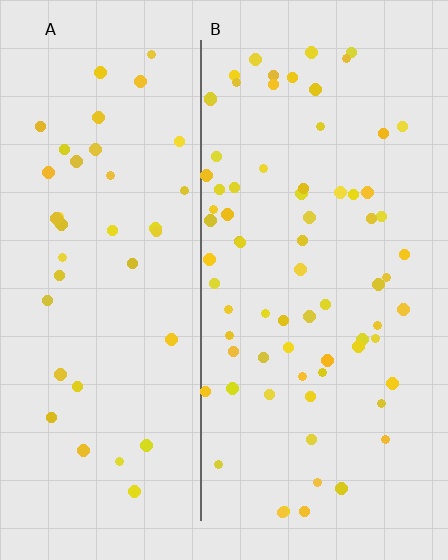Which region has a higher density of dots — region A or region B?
B (the right).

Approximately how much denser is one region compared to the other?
Approximately 1.8× — region B over region A.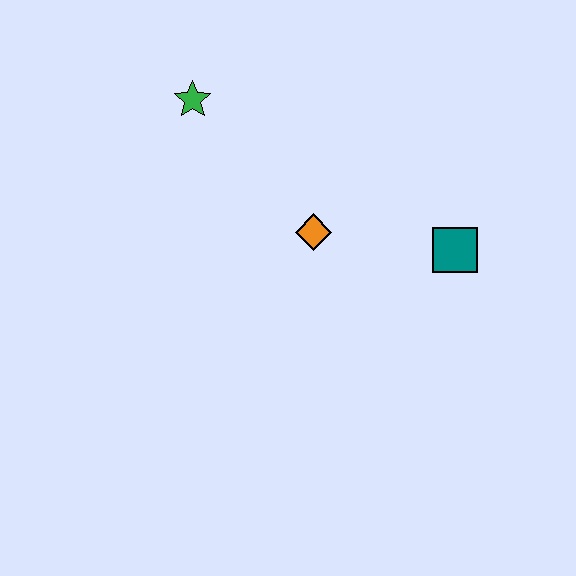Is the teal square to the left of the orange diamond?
No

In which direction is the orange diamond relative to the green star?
The orange diamond is below the green star.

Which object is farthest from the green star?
The teal square is farthest from the green star.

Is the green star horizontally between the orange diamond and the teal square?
No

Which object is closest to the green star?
The orange diamond is closest to the green star.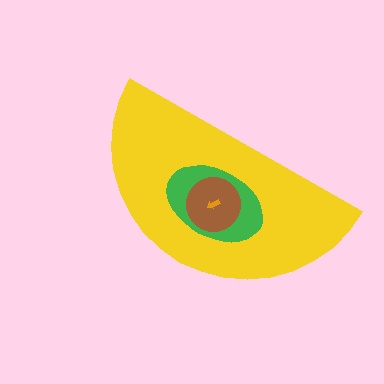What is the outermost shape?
The yellow semicircle.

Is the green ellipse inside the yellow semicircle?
Yes.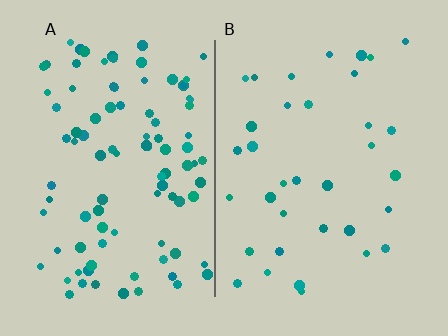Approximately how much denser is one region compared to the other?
Approximately 2.8× — region A over region B.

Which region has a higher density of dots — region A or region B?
A (the left).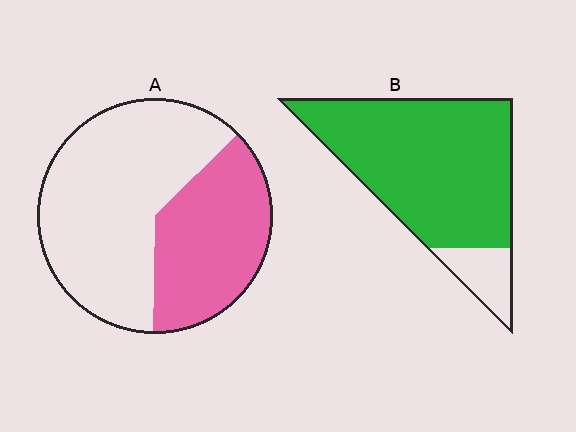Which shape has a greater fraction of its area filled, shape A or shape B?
Shape B.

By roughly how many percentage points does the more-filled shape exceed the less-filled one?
By roughly 50 percentage points (B over A).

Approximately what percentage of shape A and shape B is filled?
A is approximately 40% and B is approximately 85%.